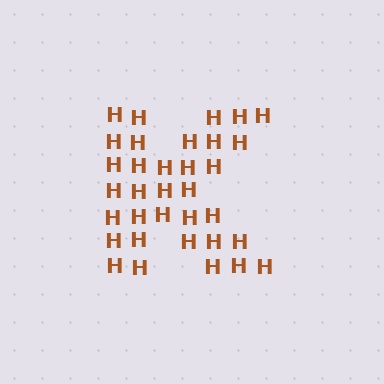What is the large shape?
The large shape is the letter K.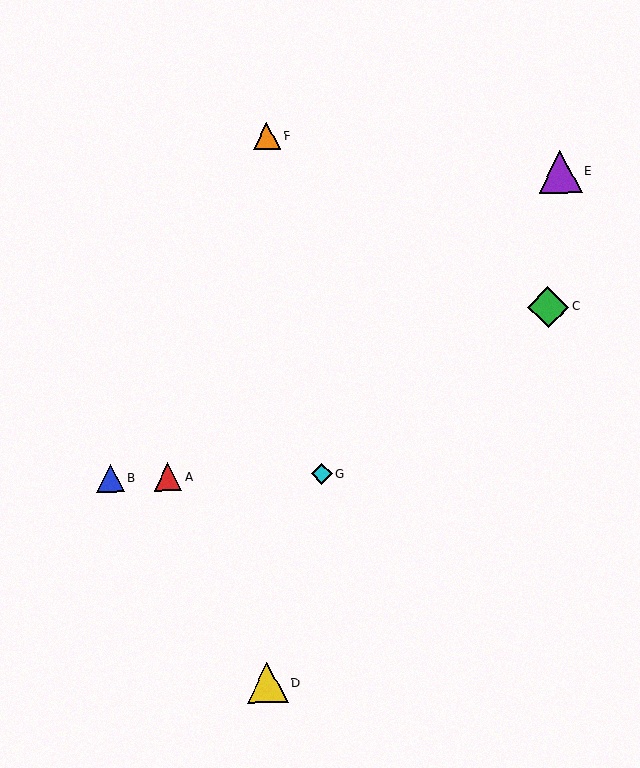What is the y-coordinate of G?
Object G is at y≈474.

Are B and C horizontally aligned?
No, B is at y≈478 and C is at y≈307.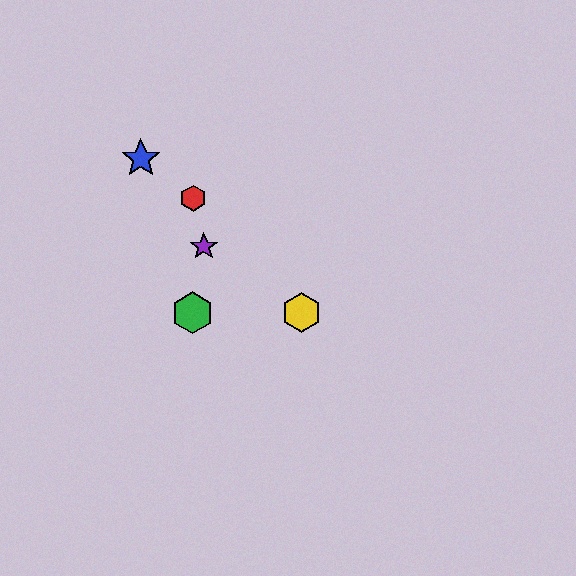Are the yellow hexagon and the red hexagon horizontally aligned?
No, the yellow hexagon is at y≈313 and the red hexagon is at y≈198.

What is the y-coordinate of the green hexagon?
The green hexagon is at y≈313.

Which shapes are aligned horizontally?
The green hexagon, the yellow hexagon are aligned horizontally.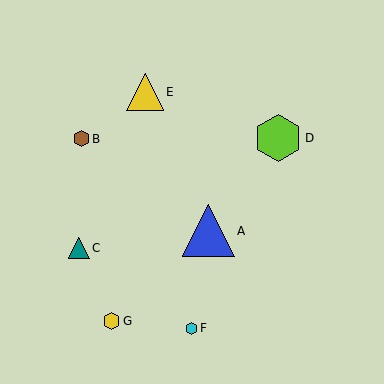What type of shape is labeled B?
Shape B is a brown hexagon.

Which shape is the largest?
The blue triangle (labeled A) is the largest.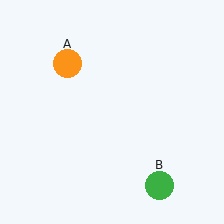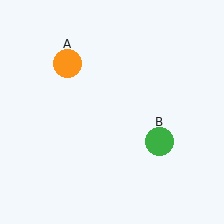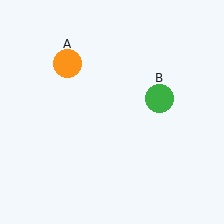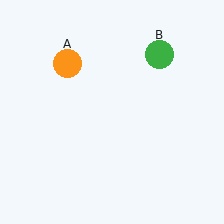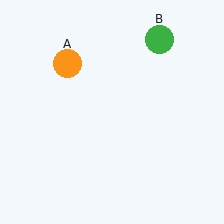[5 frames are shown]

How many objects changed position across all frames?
1 object changed position: green circle (object B).